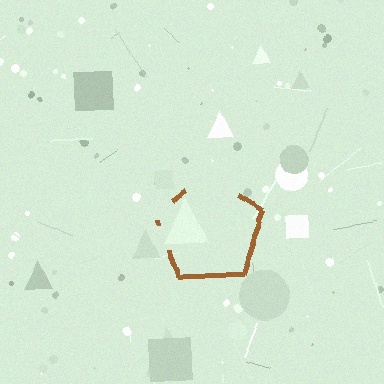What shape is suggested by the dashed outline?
The dashed outline suggests a pentagon.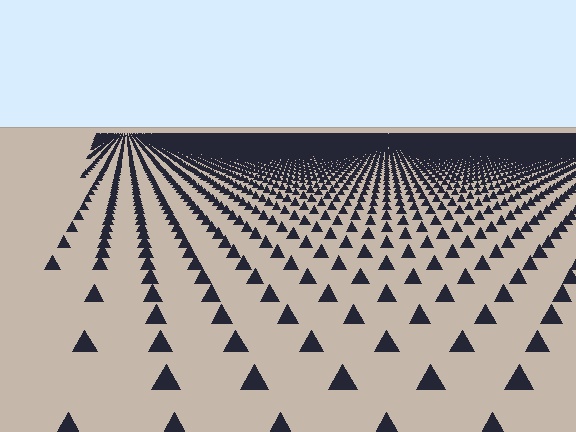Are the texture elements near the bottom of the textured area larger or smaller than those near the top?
Larger. Near the bottom, elements are closer to the viewer and appear at a bigger on-screen size.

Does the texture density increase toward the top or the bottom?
Density increases toward the top.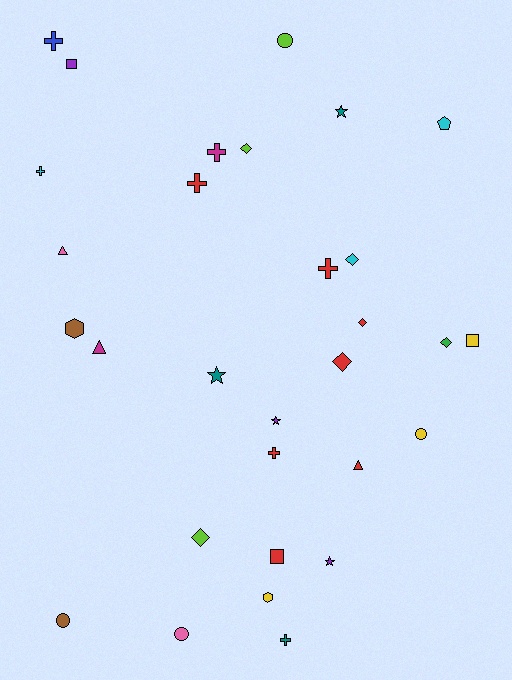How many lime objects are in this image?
There are 3 lime objects.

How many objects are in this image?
There are 30 objects.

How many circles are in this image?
There are 4 circles.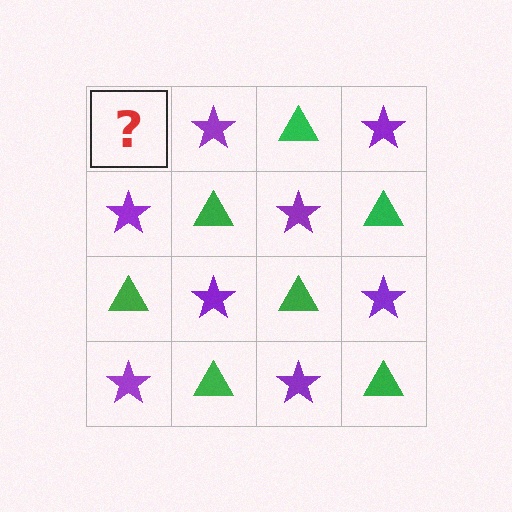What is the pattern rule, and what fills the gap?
The rule is that it alternates green triangle and purple star in a checkerboard pattern. The gap should be filled with a green triangle.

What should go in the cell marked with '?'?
The missing cell should contain a green triangle.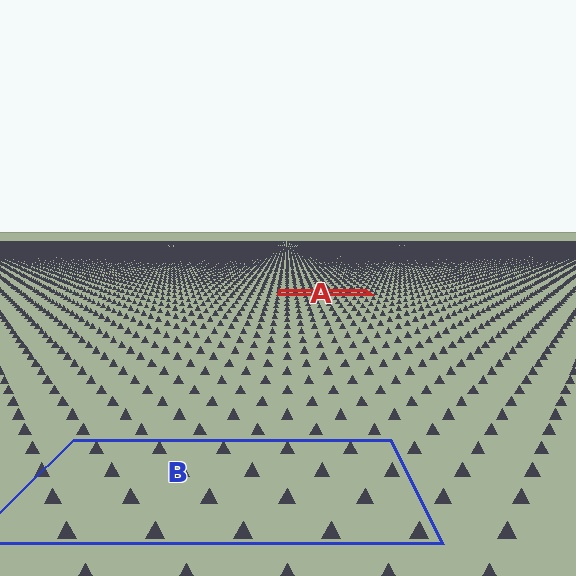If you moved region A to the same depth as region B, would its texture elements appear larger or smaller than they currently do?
They would appear larger. At a closer depth, the same texture elements are projected at a bigger on-screen size.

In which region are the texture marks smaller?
The texture marks are smaller in region A, because it is farther away.